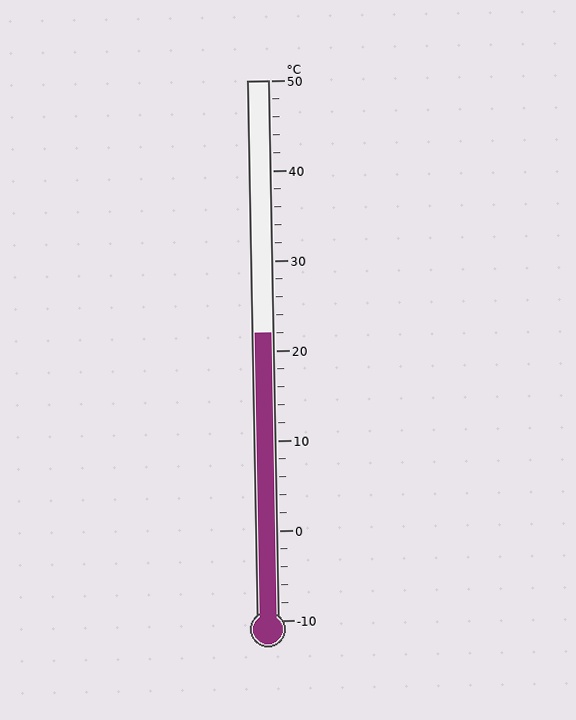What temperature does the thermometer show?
The thermometer shows approximately 22°C.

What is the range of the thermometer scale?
The thermometer scale ranges from -10°C to 50°C.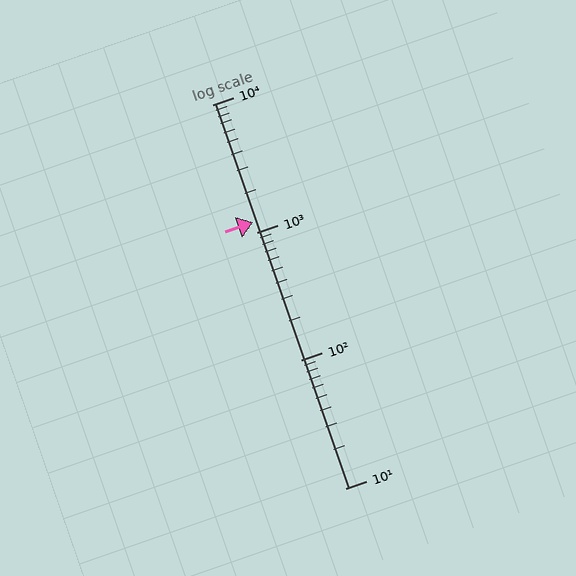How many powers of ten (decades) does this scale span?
The scale spans 3 decades, from 10 to 10000.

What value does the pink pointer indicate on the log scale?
The pointer indicates approximately 1200.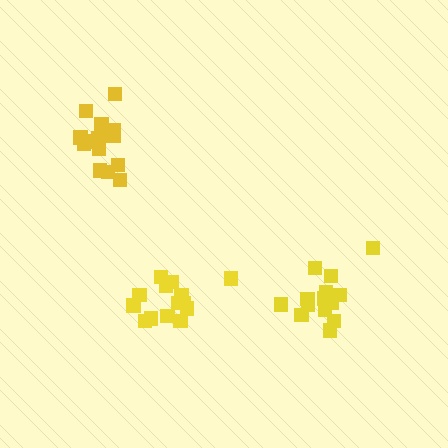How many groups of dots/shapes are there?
There are 3 groups.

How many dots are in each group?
Group 1: 15 dots, Group 2: 14 dots, Group 3: 15 dots (44 total).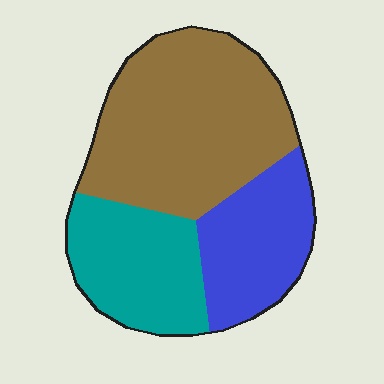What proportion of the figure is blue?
Blue takes up about one quarter (1/4) of the figure.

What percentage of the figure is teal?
Teal covers around 25% of the figure.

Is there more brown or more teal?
Brown.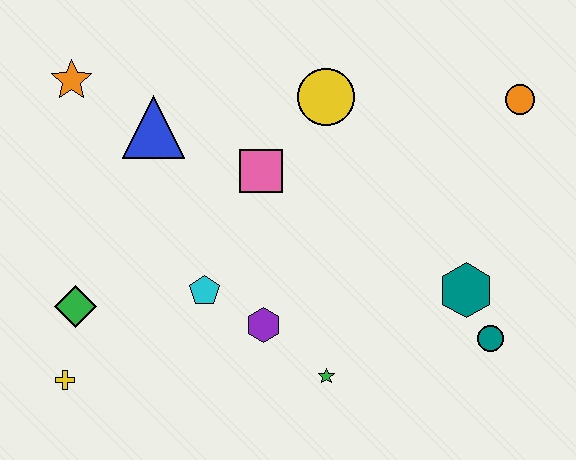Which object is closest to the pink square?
The yellow circle is closest to the pink square.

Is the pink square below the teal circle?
No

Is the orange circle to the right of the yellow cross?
Yes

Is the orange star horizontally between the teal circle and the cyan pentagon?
No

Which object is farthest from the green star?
The orange star is farthest from the green star.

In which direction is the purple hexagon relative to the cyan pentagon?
The purple hexagon is to the right of the cyan pentagon.